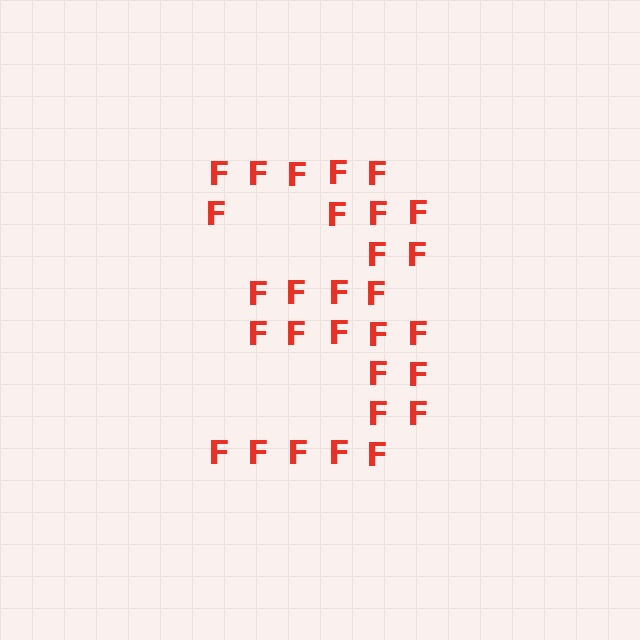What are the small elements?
The small elements are letter F's.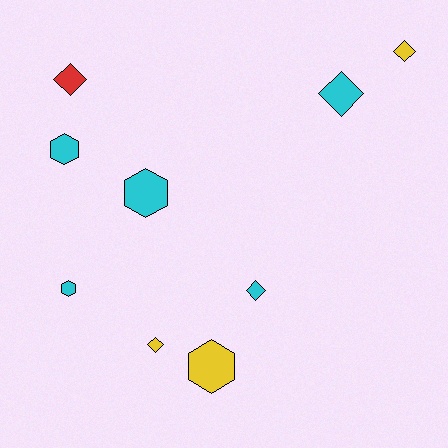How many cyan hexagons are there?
There are 3 cyan hexagons.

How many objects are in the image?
There are 9 objects.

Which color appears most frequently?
Cyan, with 5 objects.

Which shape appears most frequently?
Diamond, with 5 objects.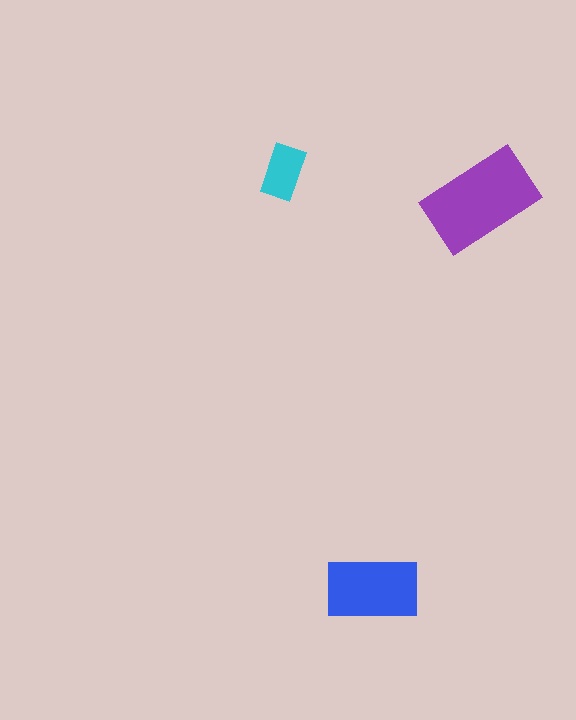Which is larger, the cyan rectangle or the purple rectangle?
The purple one.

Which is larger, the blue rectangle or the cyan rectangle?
The blue one.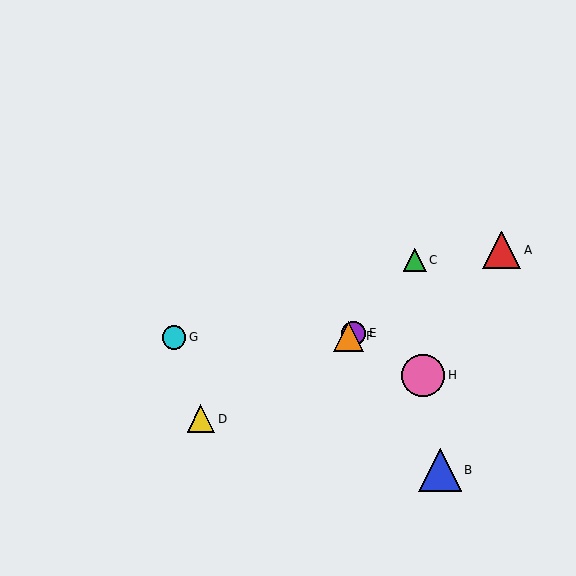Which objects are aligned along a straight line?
Objects A, D, E, F are aligned along a straight line.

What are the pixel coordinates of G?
Object G is at (174, 337).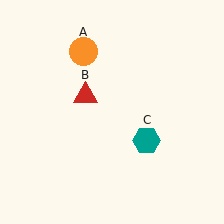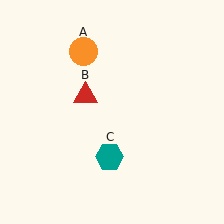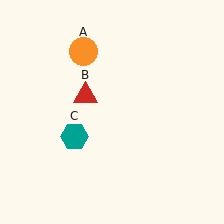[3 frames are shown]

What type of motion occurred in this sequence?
The teal hexagon (object C) rotated clockwise around the center of the scene.